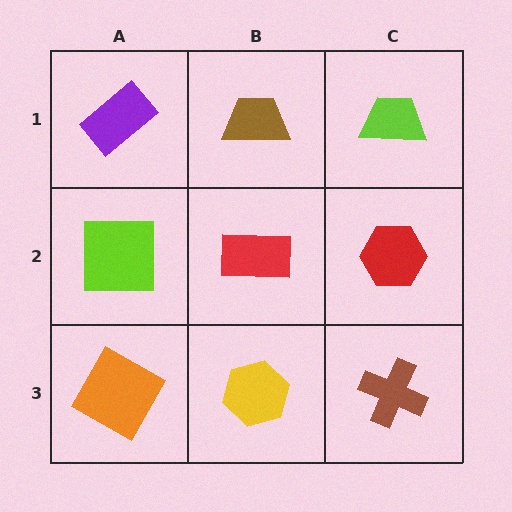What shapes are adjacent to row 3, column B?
A red rectangle (row 2, column B), an orange square (row 3, column A), a brown cross (row 3, column C).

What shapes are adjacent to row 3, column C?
A red hexagon (row 2, column C), a yellow hexagon (row 3, column B).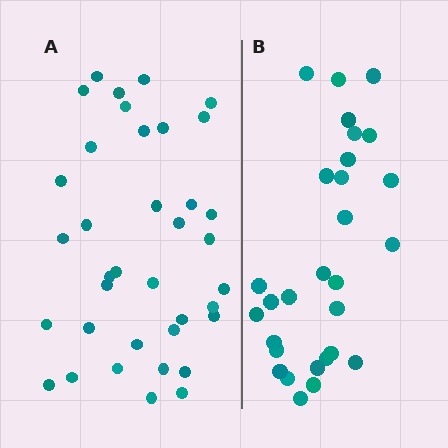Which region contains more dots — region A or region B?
Region A (the left region) has more dots.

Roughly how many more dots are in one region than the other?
Region A has roughly 8 or so more dots than region B.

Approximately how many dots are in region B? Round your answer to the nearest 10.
About 30 dots. (The exact count is 29, which rounds to 30.)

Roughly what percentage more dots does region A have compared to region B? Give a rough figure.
About 30% more.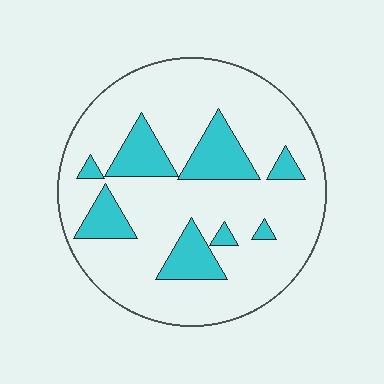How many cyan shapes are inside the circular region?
8.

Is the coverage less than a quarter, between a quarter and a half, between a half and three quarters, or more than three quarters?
Less than a quarter.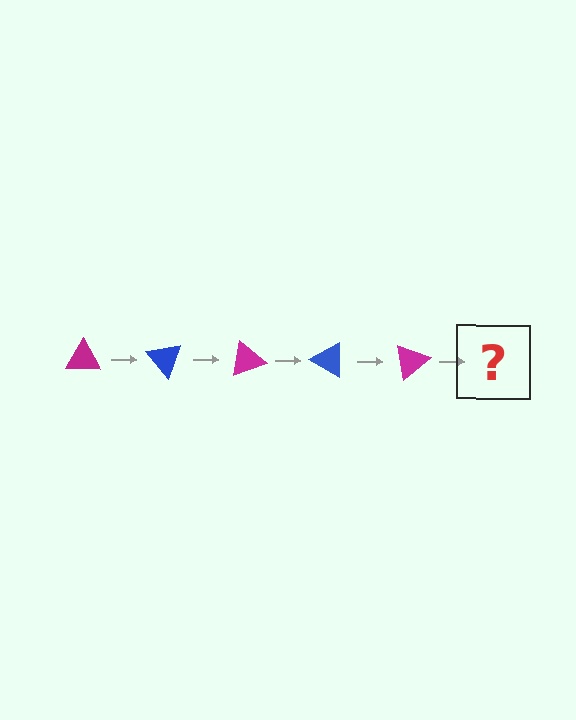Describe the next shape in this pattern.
It should be a blue triangle, rotated 250 degrees from the start.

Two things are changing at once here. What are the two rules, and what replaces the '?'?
The two rules are that it rotates 50 degrees each step and the color cycles through magenta and blue. The '?' should be a blue triangle, rotated 250 degrees from the start.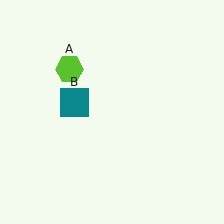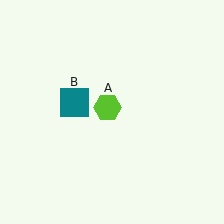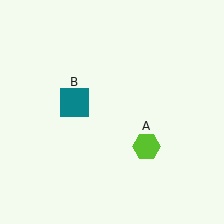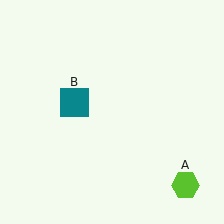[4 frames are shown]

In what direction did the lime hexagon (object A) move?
The lime hexagon (object A) moved down and to the right.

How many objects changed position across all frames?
1 object changed position: lime hexagon (object A).